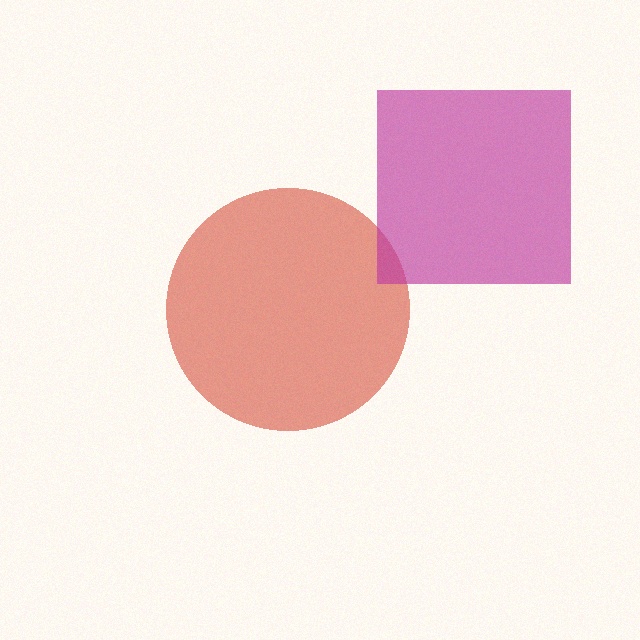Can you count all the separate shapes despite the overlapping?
Yes, there are 2 separate shapes.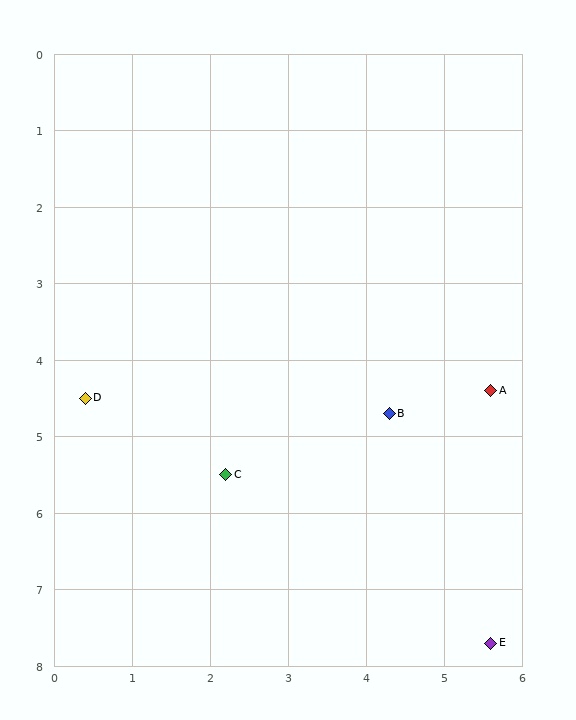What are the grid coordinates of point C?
Point C is at approximately (2.2, 5.5).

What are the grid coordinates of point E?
Point E is at approximately (5.6, 7.7).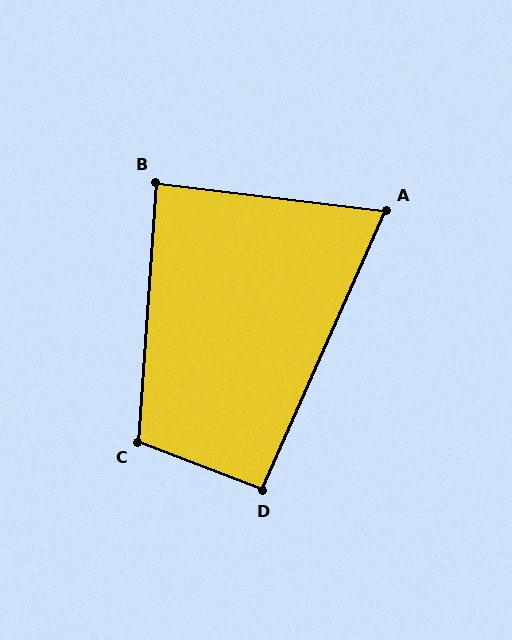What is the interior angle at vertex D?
Approximately 93 degrees (approximately right).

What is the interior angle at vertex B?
Approximately 87 degrees (approximately right).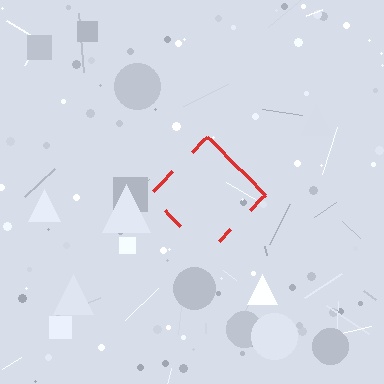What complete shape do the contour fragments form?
The contour fragments form a diamond.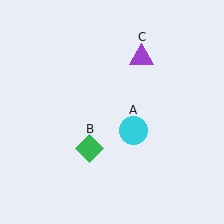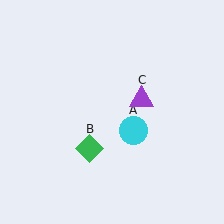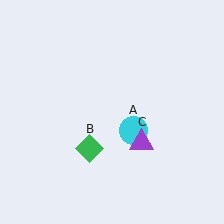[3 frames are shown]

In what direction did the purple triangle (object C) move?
The purple triangle (object C) moved down.